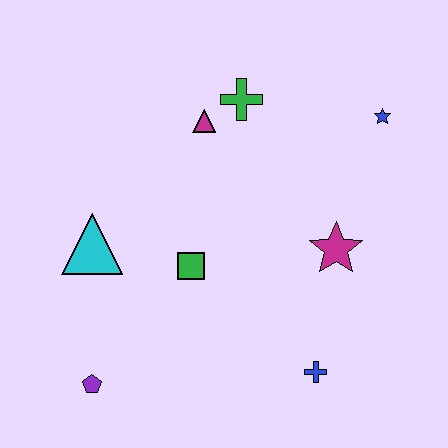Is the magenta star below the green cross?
Yes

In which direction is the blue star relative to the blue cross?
The blue star is above the blue cross.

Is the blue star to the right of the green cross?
Yes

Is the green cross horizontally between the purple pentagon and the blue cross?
Yes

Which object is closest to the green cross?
The magenta triangle is closest to the green cross.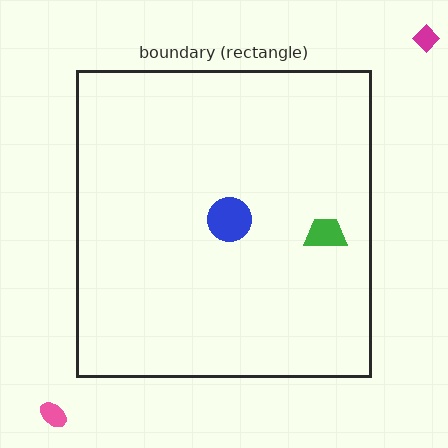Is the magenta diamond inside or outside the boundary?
Outside.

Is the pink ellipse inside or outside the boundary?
Outside.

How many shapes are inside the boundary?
2 inside, 2 outside.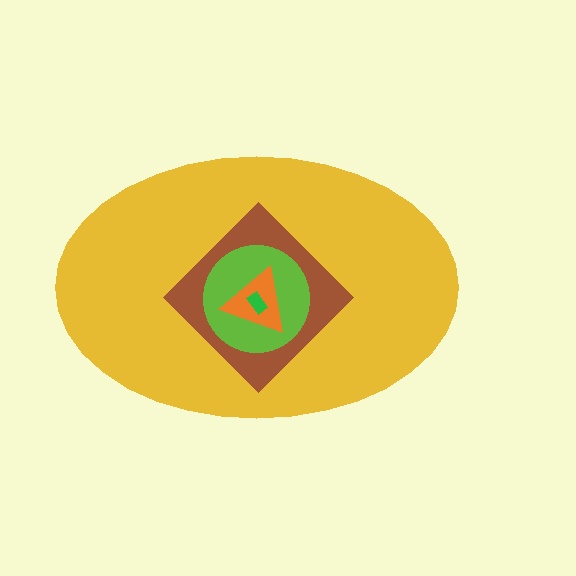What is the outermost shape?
The yellow ellipse.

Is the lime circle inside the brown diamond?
Yes.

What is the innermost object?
The green rectangle.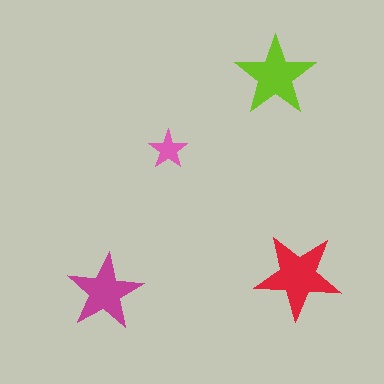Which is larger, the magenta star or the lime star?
The lime one.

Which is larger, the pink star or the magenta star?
The magenta one.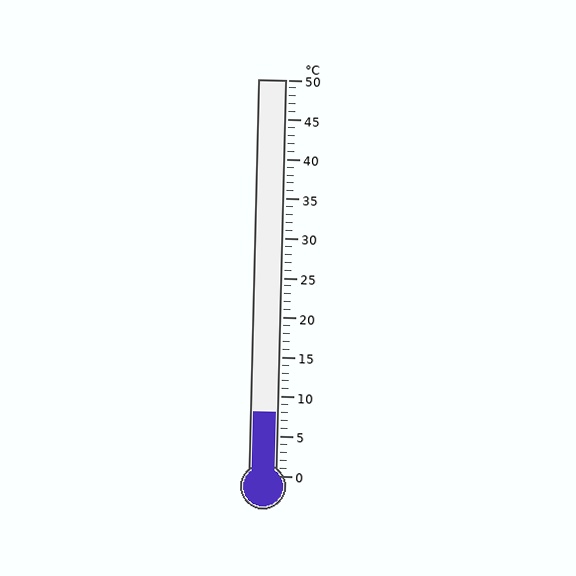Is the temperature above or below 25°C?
The temperature is below 25°C.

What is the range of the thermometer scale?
The thermometer scale ranges from 0°C to 50°C.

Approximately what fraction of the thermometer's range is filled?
The thermometer is filled to approximately 15% of its range.